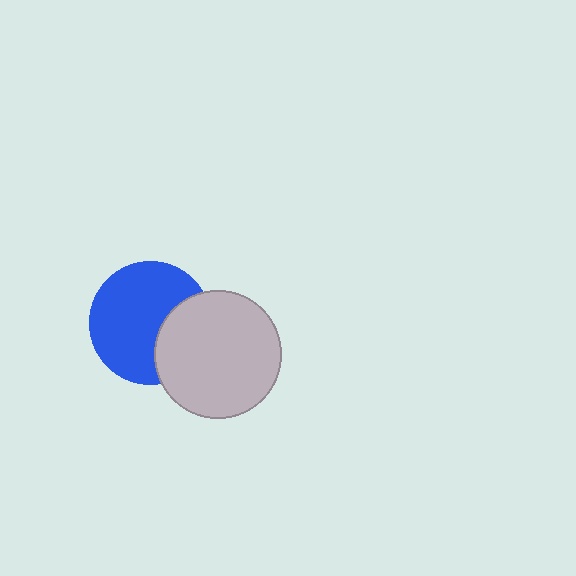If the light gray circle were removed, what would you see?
You would see the complete blue circle.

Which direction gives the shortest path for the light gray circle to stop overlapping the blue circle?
Moving right gives the shortest separation.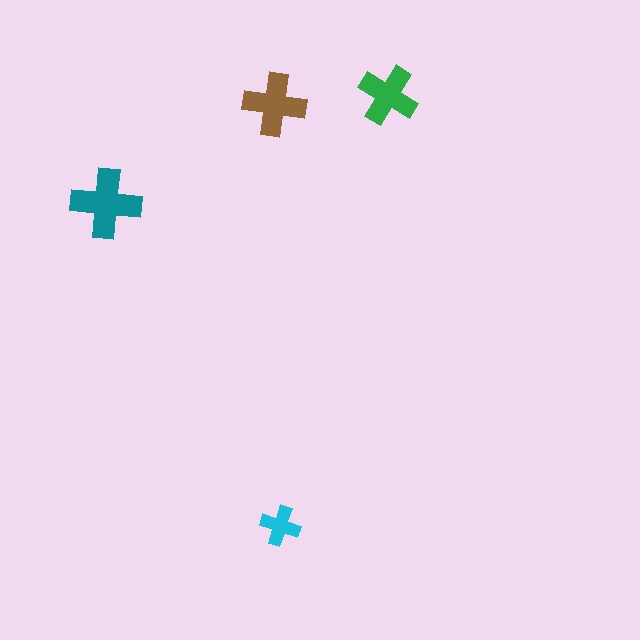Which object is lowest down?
The cyan cross is bottommost.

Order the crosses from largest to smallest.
the teal one, the brown one, the green one, the cyan one.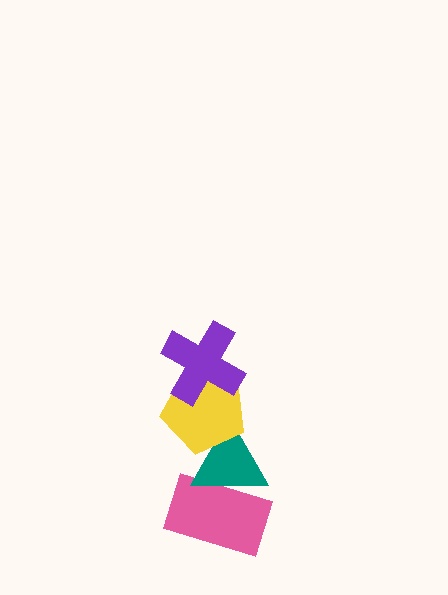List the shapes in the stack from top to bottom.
From top to bottom: the purple cross, the yellow pentagon, the teal triangle, the pink rectangle.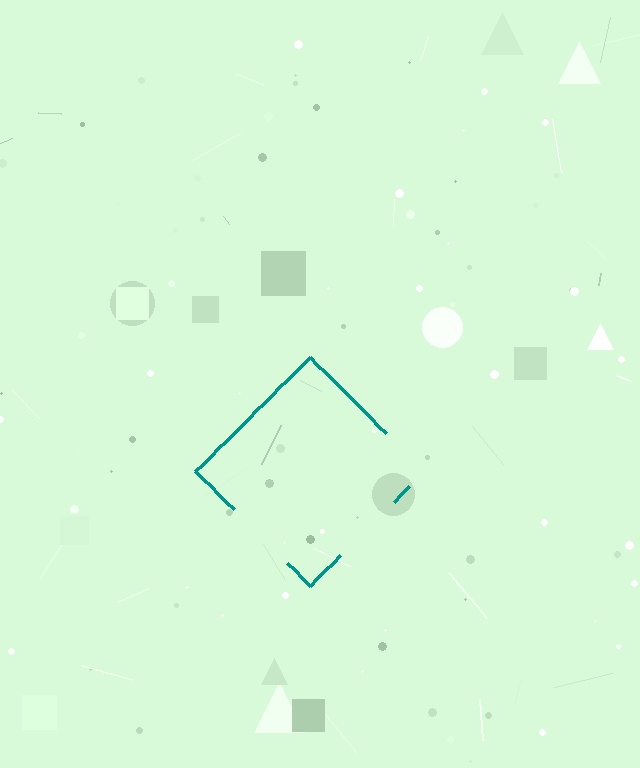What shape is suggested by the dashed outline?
The dashed outline suggests a diamond.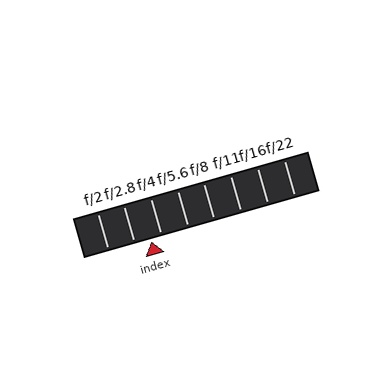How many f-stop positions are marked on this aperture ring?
There are 8 f-stop positions marked.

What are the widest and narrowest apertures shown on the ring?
The widest aperture shown is f/2 and the narrowest is f/22.